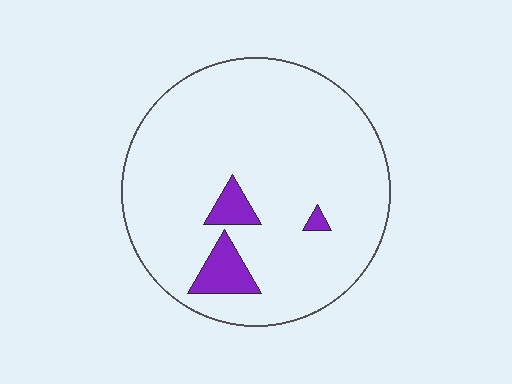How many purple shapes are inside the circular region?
3.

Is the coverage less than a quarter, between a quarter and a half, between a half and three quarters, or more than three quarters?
Less than a quarter.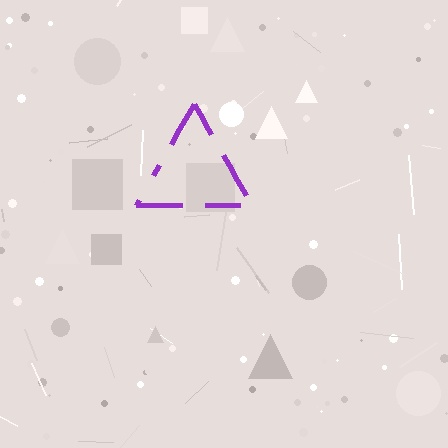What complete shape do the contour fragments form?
The contour fragments form a triangle.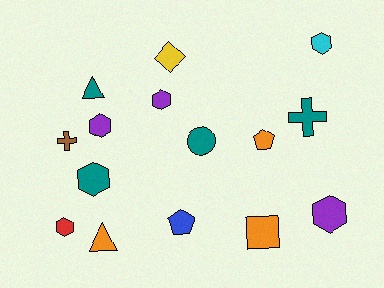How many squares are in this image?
There is 1 square.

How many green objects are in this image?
There are no green objects.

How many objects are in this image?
There are 15 objects.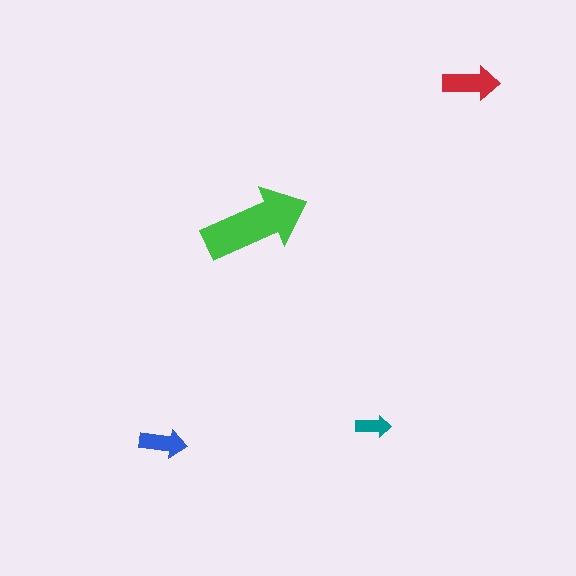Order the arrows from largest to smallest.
the green one, the red one, the blue one, the teal one.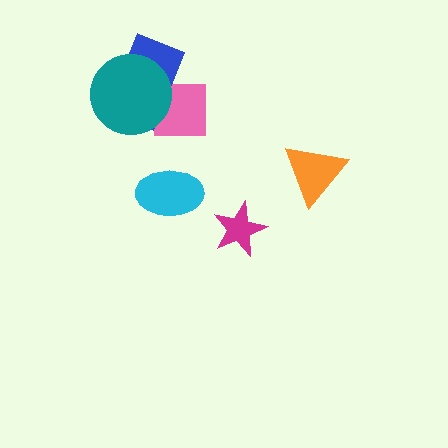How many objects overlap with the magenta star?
0 objects overlap with the magenta star.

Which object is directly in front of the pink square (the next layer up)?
The blue rectangle is directly in front of the pink square.